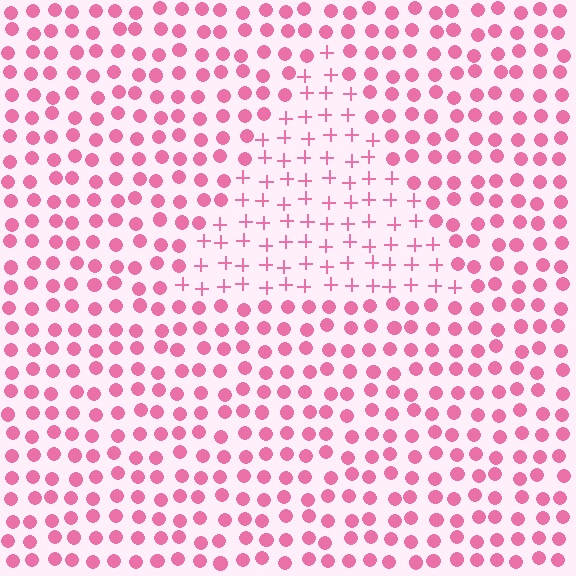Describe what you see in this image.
The image is filled with small pink elements arranged in a uniform grid. A triangle-shaped region contains plus signs, while the surrounding area contains circles. The boundary is defined purely by the change in element shape.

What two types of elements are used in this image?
The image uses plus signs inside the triangle region and circles outside it.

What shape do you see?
I see a triangle.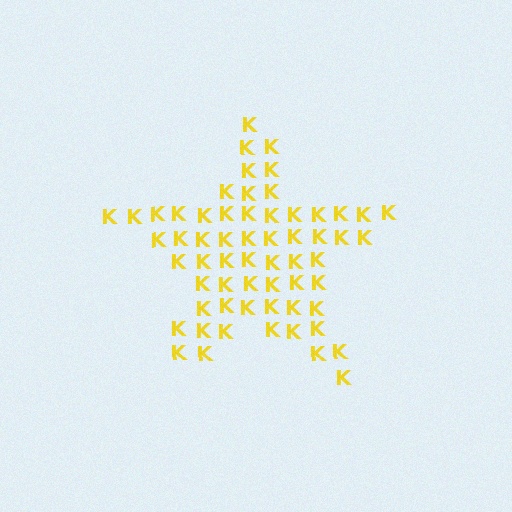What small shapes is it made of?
It is made of small letter K's.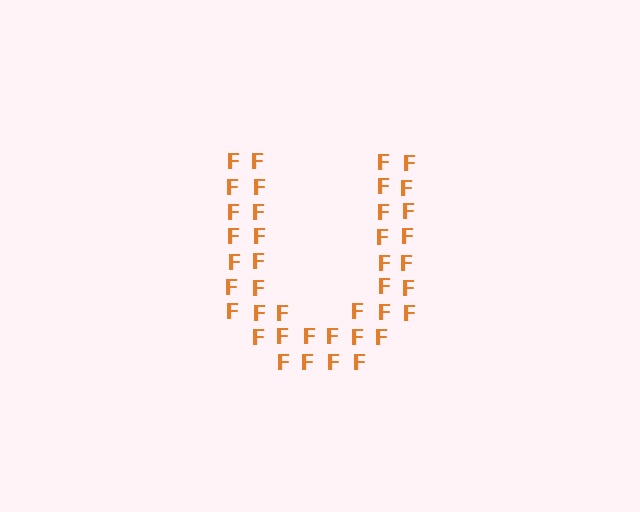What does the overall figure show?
The overall figure shows the letter U.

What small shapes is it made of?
It is made of small letter F's.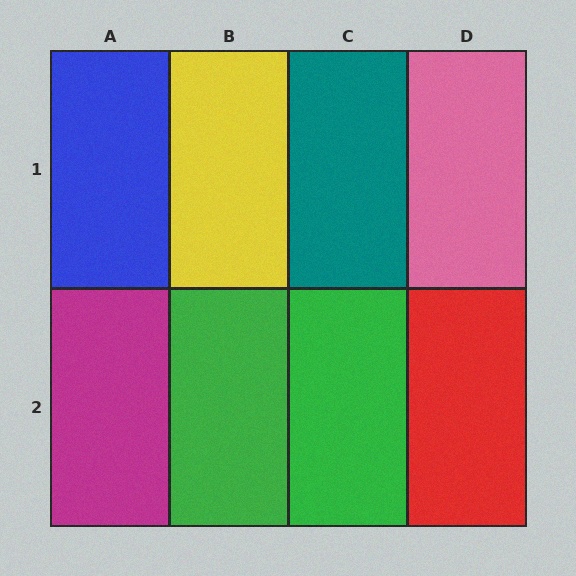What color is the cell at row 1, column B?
Yellow.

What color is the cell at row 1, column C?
Teal.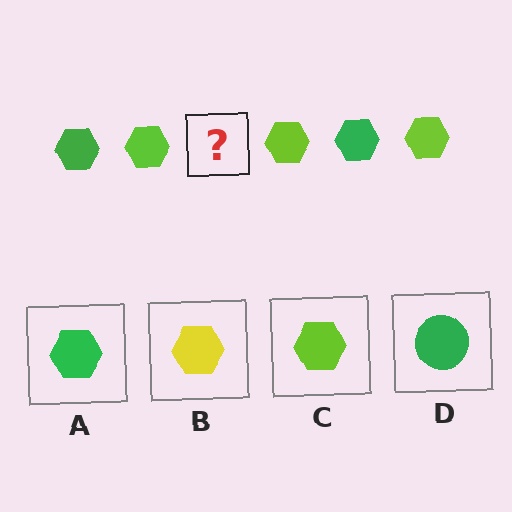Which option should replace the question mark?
Option A.